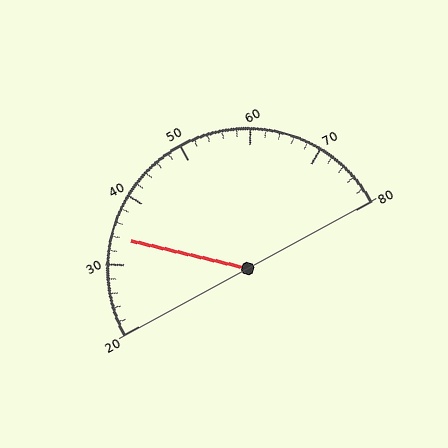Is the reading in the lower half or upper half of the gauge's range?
The reading is in the lower half of the range (20 to 80).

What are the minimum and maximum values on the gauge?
The gauge ranges from 20 to 80.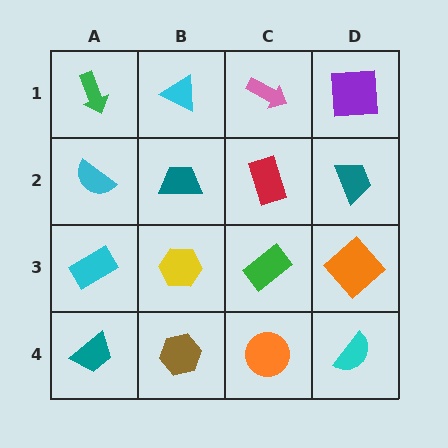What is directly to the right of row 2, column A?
A teal trapezoid.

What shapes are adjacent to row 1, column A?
A cyan semicircle (row 2, column A), a cyan triangle (row 1, column B).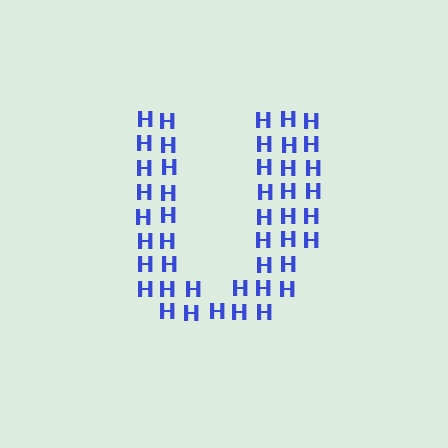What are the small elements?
The small elements are letter H's.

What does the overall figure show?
The overall figure shows the letter U.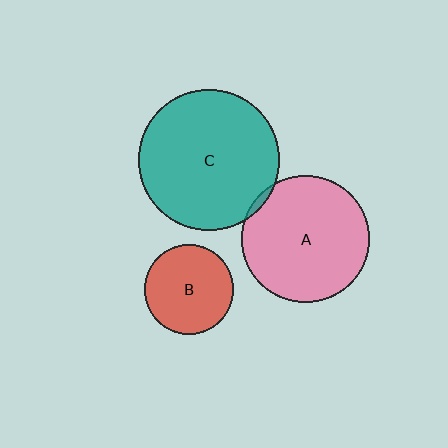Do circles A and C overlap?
Yes.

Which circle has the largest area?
Circle C (teal).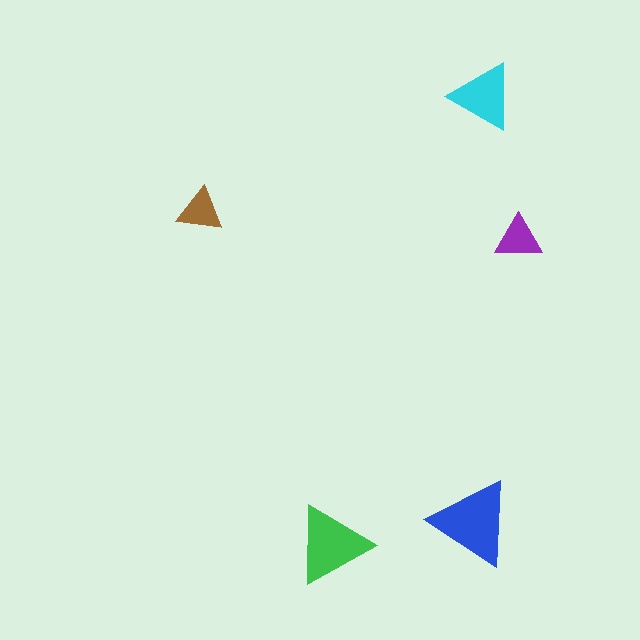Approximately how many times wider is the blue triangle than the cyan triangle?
About 1.5 times wider.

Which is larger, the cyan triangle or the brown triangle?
The cyan one.